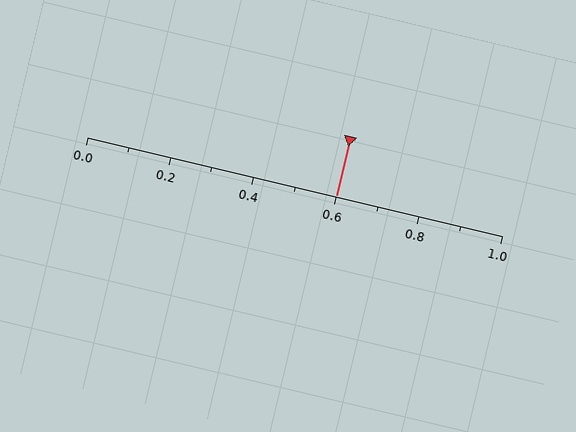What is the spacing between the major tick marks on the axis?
The major ticks are spaced 0.2 apart.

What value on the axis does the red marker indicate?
The marker indicates approximately 0.6.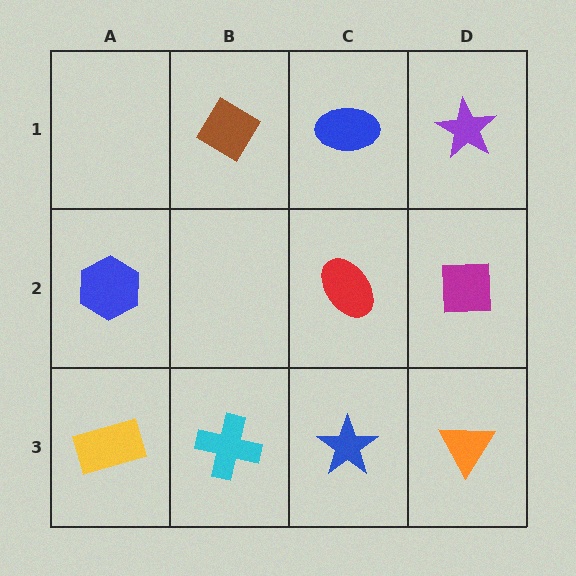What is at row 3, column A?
A yellow rectangle.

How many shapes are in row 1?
3 shapes.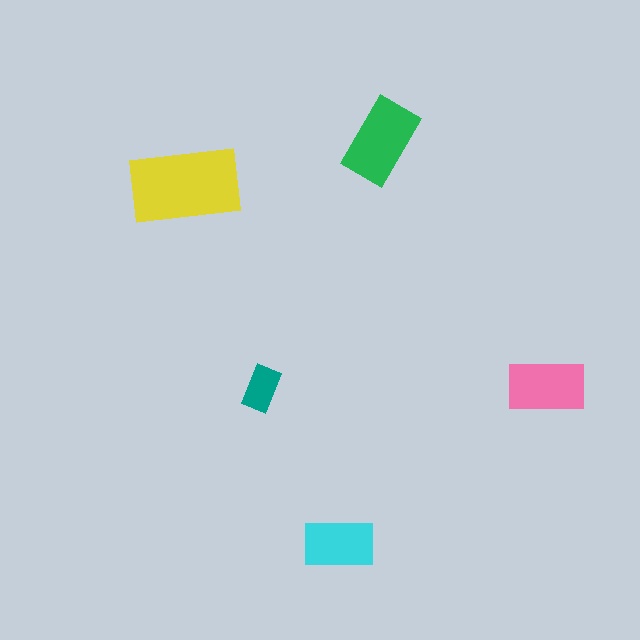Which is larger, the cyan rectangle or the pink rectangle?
The pink one.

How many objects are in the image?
There are 5 objects in the image.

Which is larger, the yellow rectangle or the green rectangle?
The yellow one.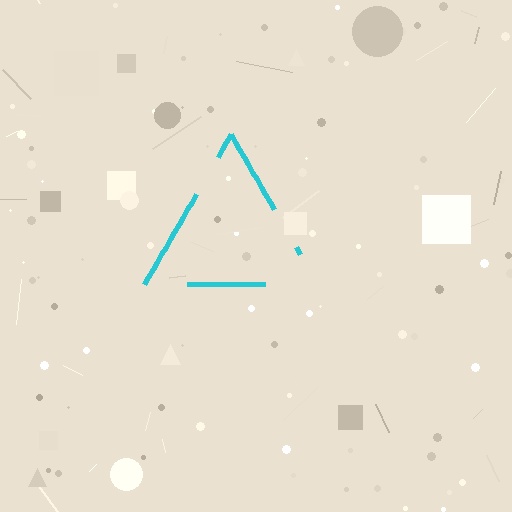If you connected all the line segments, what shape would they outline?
They would outline a triangle.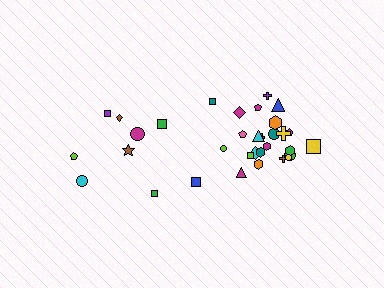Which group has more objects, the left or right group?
The right group.